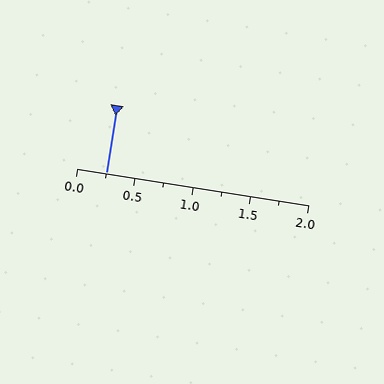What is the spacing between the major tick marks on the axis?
The major ticks are spaced 0.5 apart.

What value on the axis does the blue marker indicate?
The marker indicates approximately 0.25.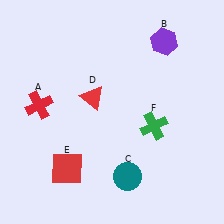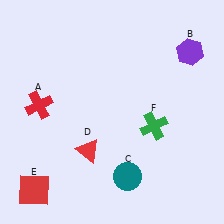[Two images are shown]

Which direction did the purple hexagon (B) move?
The purple hexagon (B) moved right.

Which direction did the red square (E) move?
The red square (E) moved left.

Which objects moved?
The objects that moved are: the purple hexagon (B), the red triangle (D), the red square (E).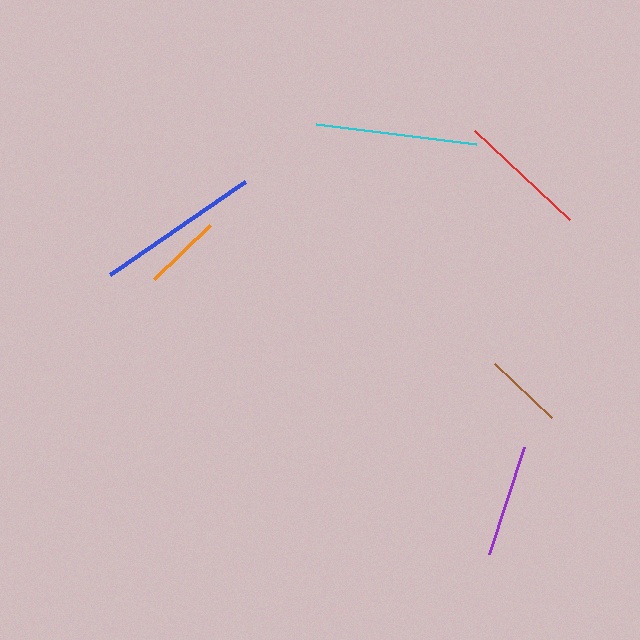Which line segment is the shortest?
The orange line is the shortest at approximately 78 pixels.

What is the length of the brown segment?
The brown segment is approximately 79 pixels long.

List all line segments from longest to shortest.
From longest to shortest: blue, cyan, red, purple, brown, orange.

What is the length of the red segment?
The red segment is approximately 130 pixels long.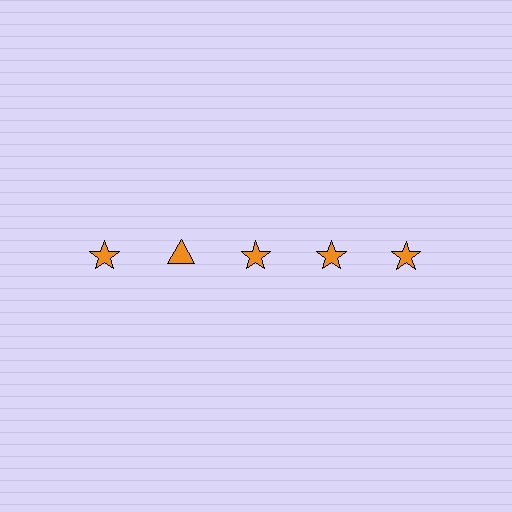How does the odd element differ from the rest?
It has a different shape: triangle instead of star.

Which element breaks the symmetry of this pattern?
The orange triangle in the top row, second from left column breaks the symmetry. All other shapes are orange stars.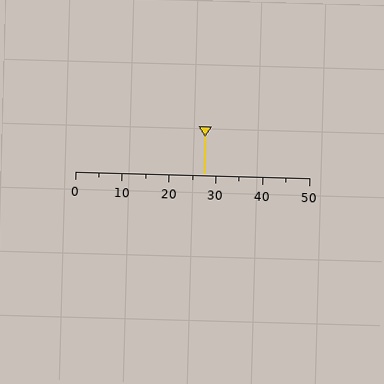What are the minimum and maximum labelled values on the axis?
The axis runs from 0 to 50.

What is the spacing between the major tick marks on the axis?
The major ticks are spaced 10 apart.